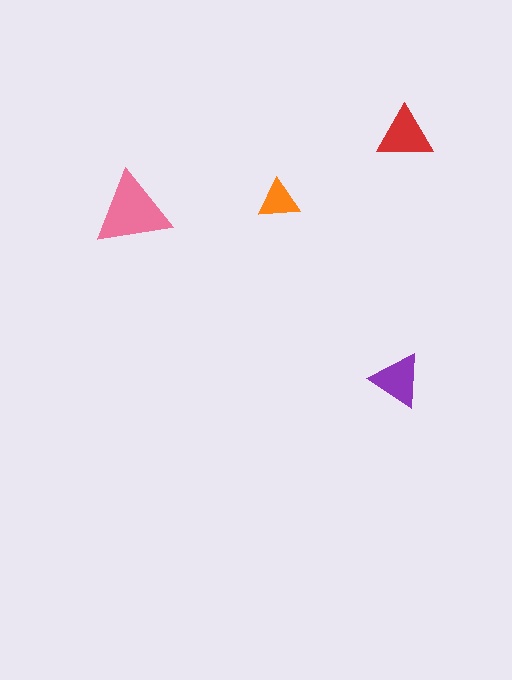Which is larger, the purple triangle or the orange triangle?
The purple one.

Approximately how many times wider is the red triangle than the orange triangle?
About 1.5 times wider.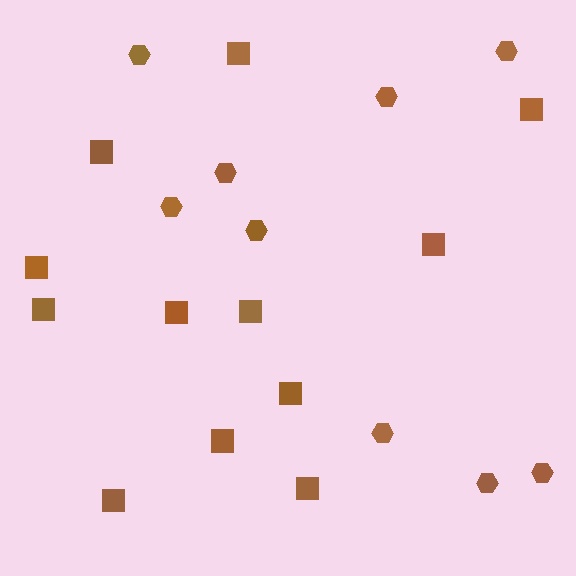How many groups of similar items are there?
There are 2 groups: one group of hexagons (9) and one group of squares (12).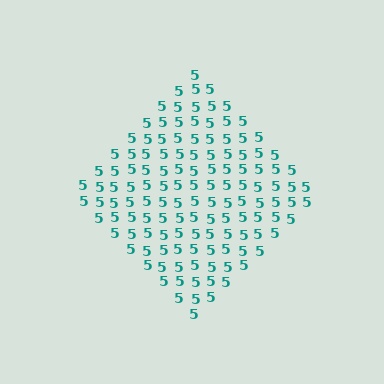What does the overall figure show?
The overall figure shows a diamond.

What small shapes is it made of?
It is made of small digit 5's.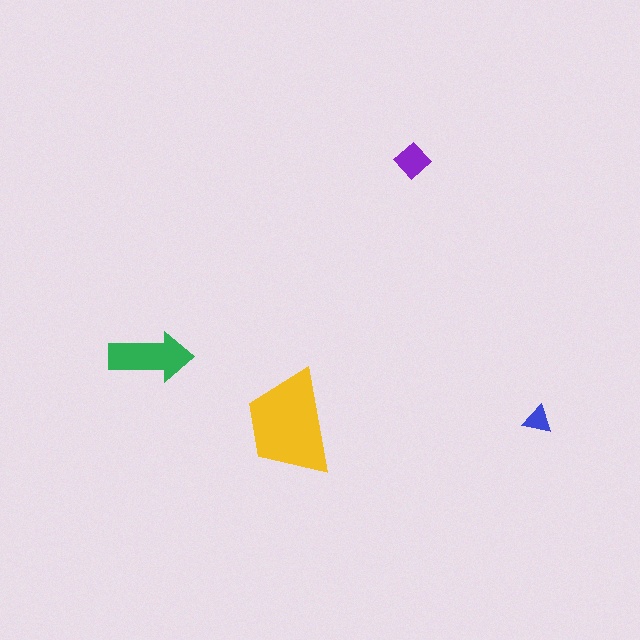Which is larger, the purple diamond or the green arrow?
The green arrow.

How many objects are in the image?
There are 4 objects in the image.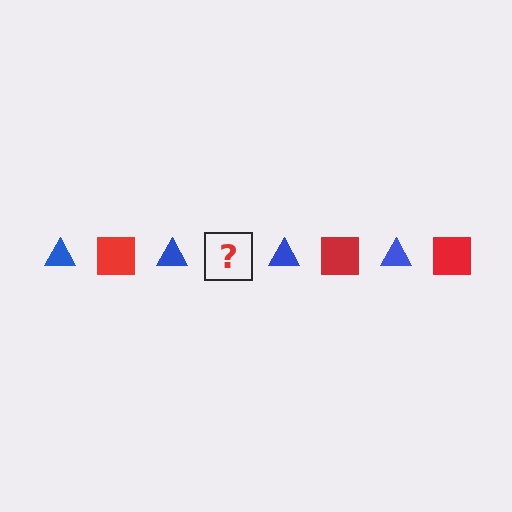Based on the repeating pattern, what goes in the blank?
The blank should be a red square.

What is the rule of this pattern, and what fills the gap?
The rule is that the pattern alternates between blue triangle and red square. The gap should be filled with a red square.